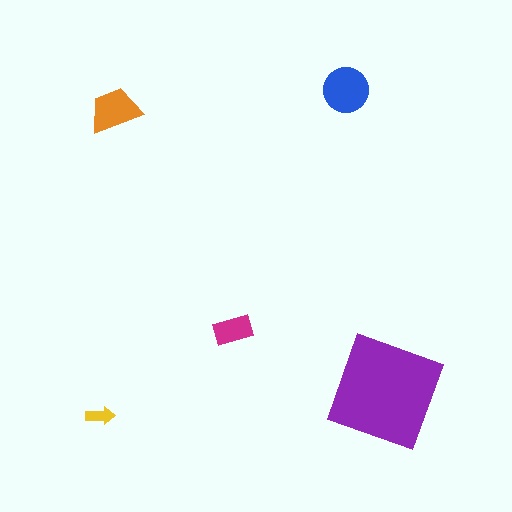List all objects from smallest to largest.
The yellow arrow, the magenta rectangle, the orange trapezoid, the blue circle, the purple square.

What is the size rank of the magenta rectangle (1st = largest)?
4th.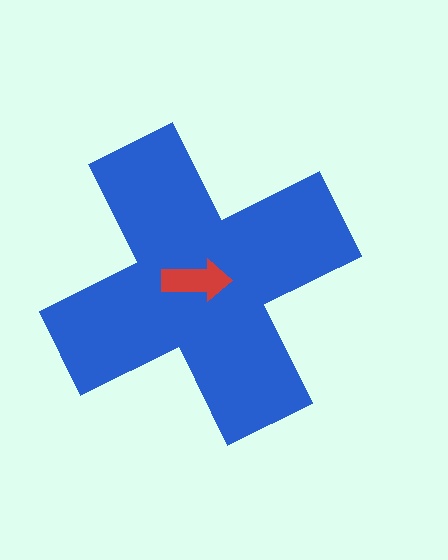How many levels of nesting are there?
2.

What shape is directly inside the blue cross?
The red arrow.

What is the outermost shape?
The blue cross.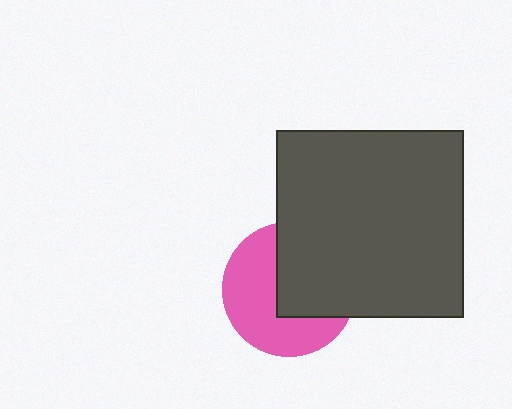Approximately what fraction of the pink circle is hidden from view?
Roughly 47% of the pink circle is hidden behind the dark gray square.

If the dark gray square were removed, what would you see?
You would see the complete pink circle.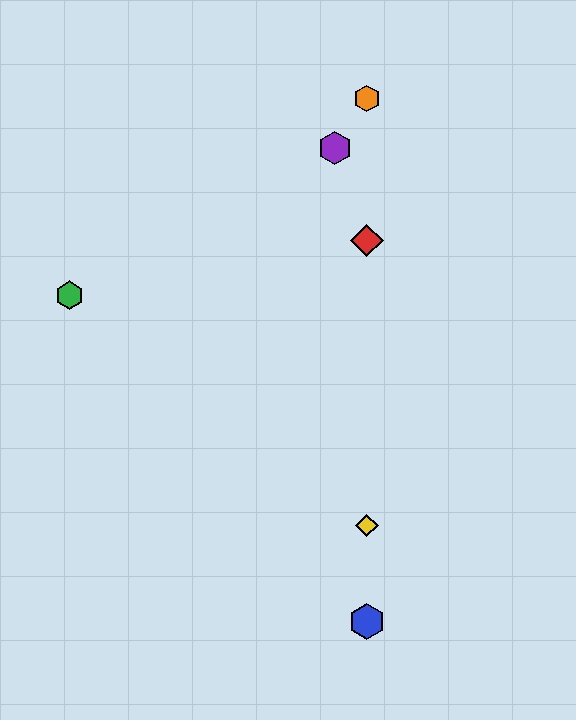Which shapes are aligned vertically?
The red diamond, the blue hexagon, the yellow diamond, the orange hexagon are aligned vertically.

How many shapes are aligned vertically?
4 shapes (the red diamond, the blue hexagon, the yellow diamond, the orange hexagon) are aligned vertically.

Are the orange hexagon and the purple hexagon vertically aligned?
No, the orange hexagon is at x≈367 and the purple hexagon is at x≈335.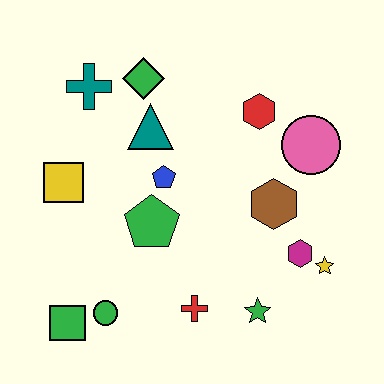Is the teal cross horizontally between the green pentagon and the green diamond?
No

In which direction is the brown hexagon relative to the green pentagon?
The brown hexagon is to the right of the green pentagon.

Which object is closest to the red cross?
The green star is closest to the red cross.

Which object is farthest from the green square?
The pink circle is farthest from the green square.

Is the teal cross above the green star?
Yes